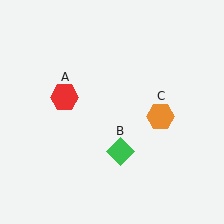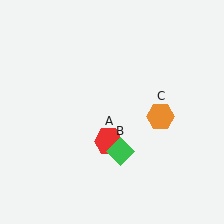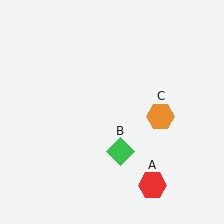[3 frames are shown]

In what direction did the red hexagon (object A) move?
The red hexagon (object A) moved down and to the right.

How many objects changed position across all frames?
1 object changed position: red hexagon (object A).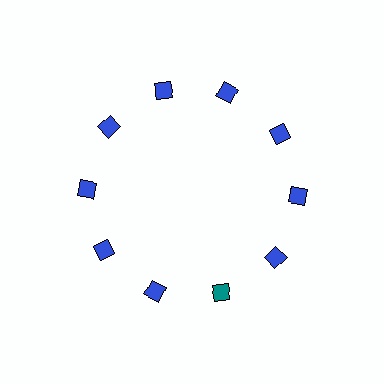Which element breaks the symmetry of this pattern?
The teal diamond at roughly the 5 o'clock position breaks the symmetry. All other shapes are blue diamonds.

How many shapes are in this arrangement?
There are 10 shapes arranged in a ring pattern.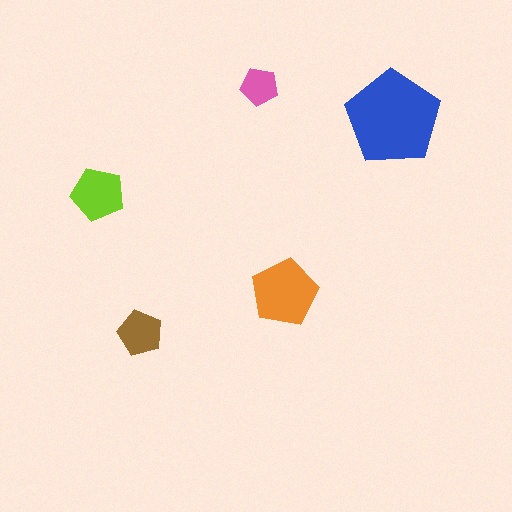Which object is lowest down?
The brown pentagon is bottommost.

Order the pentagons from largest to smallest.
the blue one, the orange one, the lime one, the brown one, the pink one.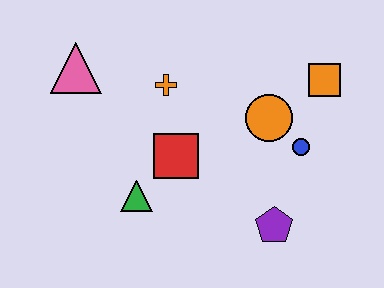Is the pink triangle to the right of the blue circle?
No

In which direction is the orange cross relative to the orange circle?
The orange cross is to the left of the orange circle.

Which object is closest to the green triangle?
The red square is closest to the green triangle.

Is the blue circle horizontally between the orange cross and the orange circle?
No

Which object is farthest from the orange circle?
The pink triangle is farthest from the orange circle.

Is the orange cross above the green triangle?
Yes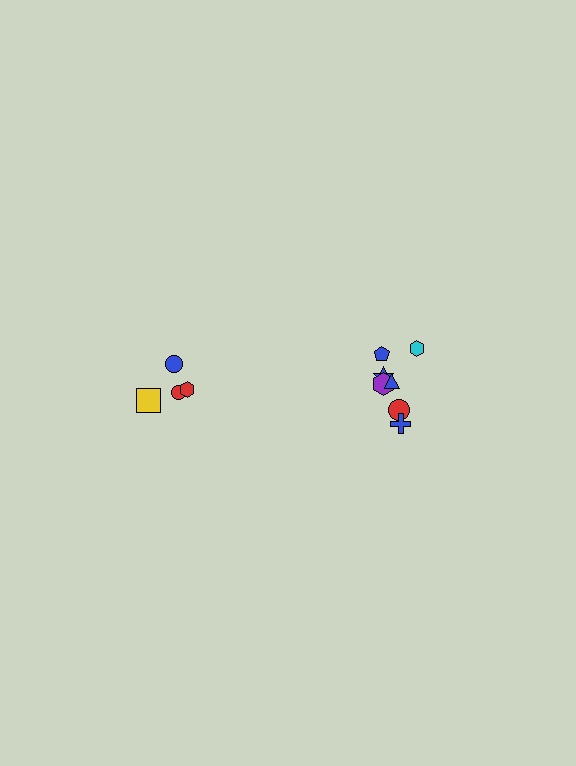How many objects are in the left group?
There are 4 objects.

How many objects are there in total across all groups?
There are 11 objects.